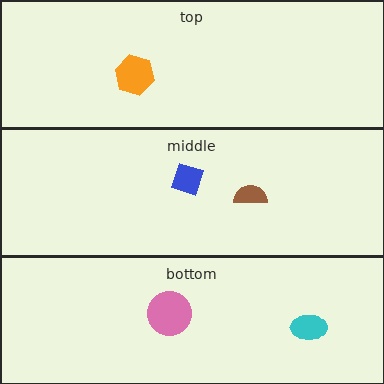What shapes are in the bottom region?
The pink circle, the cyan ellipse.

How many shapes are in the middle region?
2.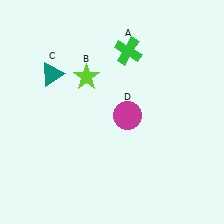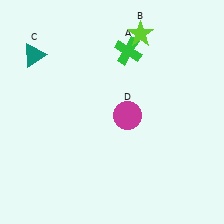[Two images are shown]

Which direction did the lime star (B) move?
The lime star (B) moved right.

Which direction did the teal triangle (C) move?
The teal triangle (C) moved up.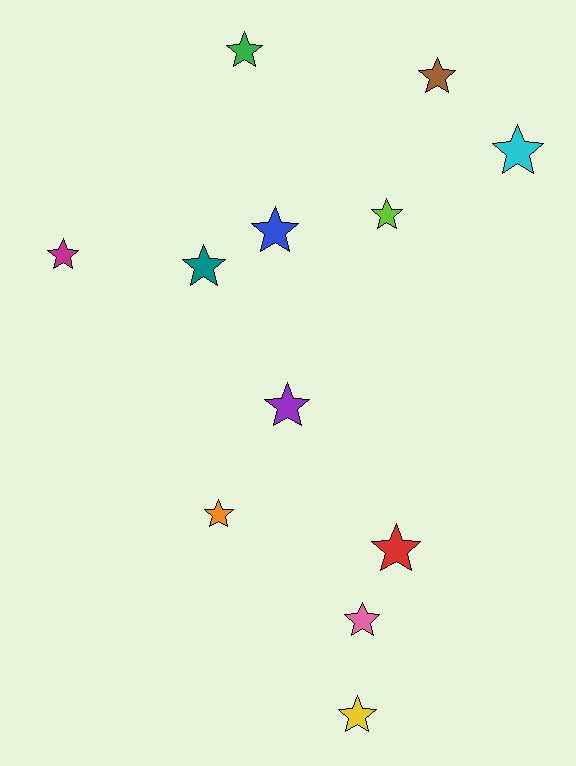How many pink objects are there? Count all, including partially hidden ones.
There is 1 pink object.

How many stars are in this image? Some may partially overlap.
There are 12 stars.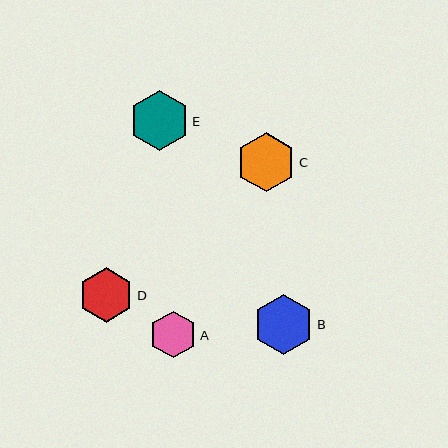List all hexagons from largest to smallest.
From largest to smallest: B, E, C, D, A.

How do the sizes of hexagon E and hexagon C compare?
Hexagon E and hexagon C are approximately the same size.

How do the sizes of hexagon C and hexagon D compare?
Hexagon C and hexagon D are approximately the same size.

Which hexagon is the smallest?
Hexagon A is the smallest with a size of approximately 47 pixels.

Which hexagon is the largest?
Hexagon B is the largest with a size of approximately 60 pixels.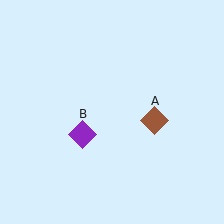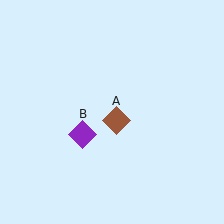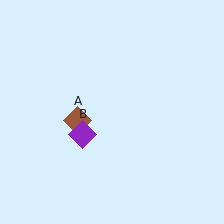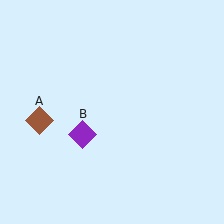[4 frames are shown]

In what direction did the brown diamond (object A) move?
The brown diamond (object A) moved left.